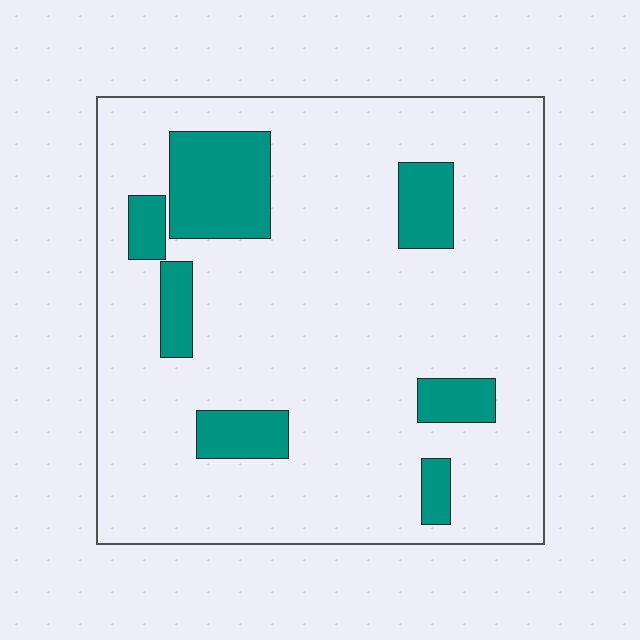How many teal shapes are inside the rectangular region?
7.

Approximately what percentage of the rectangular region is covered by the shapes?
Approximately 15%.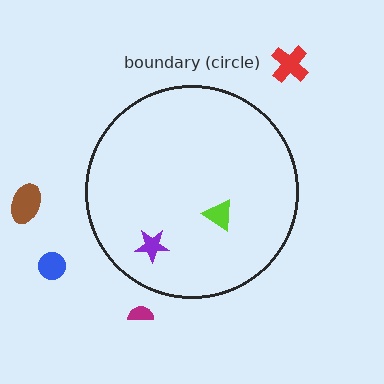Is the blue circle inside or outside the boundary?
Outside.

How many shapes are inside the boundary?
2 inside, 4 outside.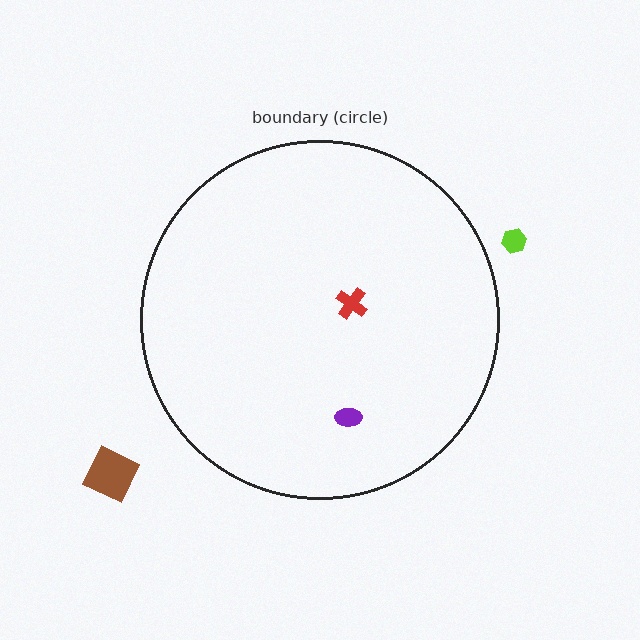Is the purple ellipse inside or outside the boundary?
Inside.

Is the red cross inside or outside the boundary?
Inside.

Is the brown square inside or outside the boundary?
Outside.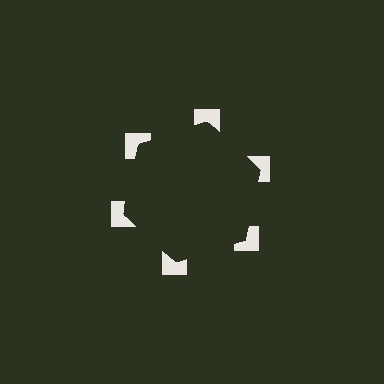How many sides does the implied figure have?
6 sides.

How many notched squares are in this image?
There are 6 — one at each vertex of the illusory hexagon.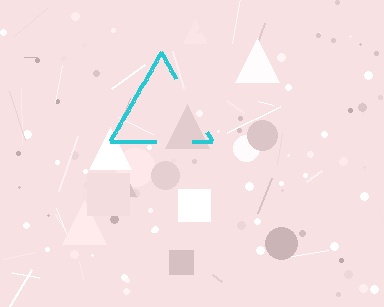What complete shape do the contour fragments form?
The contour fragments form a triangle.